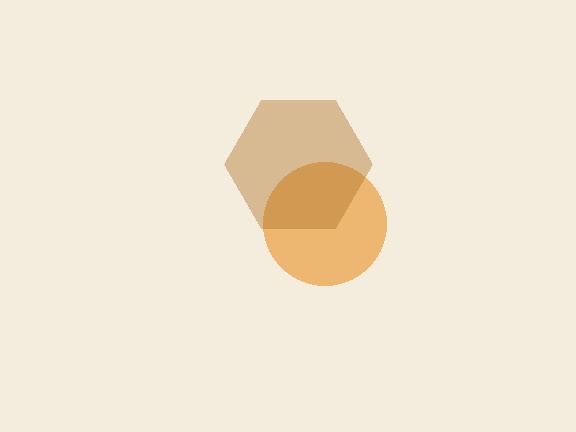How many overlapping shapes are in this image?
There are 2 overlapping shapes in the image.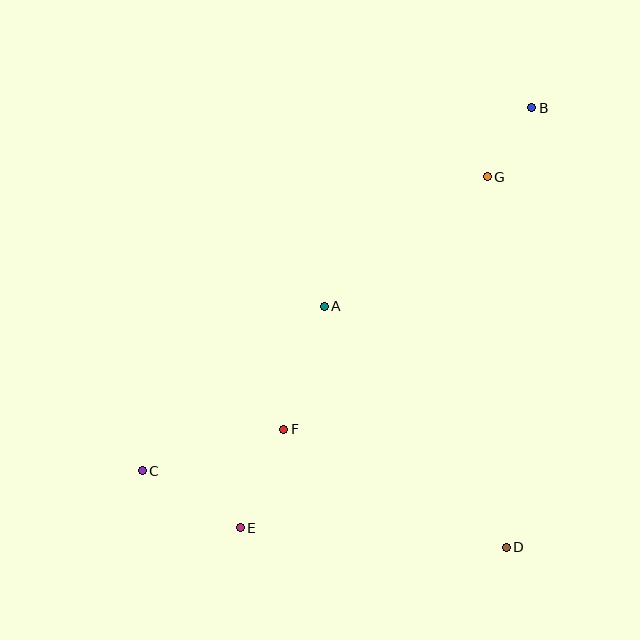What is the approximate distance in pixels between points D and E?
The distance between D and E is approximately 267 pixels.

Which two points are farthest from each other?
Points B and C are farthest from each other.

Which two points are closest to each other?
Points B and G are closest to each other.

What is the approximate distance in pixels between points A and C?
The distance between A and C is approximately 245 pixels.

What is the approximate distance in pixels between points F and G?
The distance between F and G is approximately 324 pixels.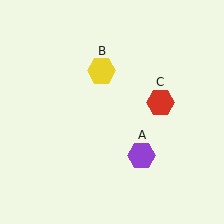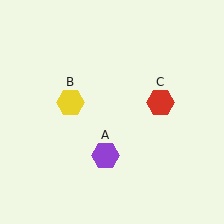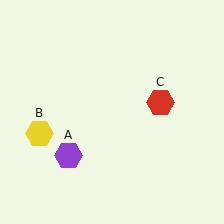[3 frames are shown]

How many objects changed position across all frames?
2 objects changed position: purple hexagon (object A), yellow hexagon (object B).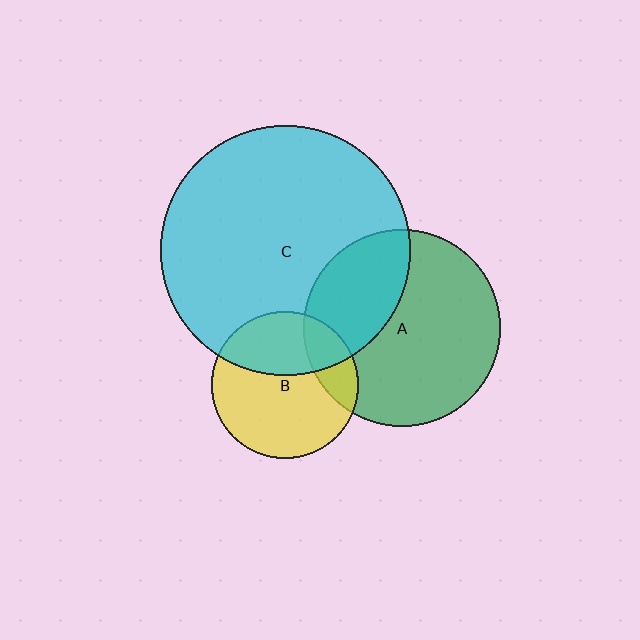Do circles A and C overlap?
Yes.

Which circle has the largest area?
Circle C (cyan).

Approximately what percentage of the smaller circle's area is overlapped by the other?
Approximately 35%.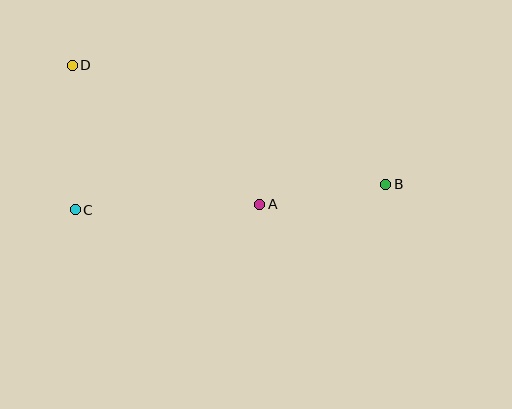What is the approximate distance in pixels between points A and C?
The distance between A and C is approximately 184 pixels.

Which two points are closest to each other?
Points A and B are closest to each other.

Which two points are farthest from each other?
Points B and D are farthest from each other.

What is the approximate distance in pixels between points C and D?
The distance between C and D is approximately 145 pixels.